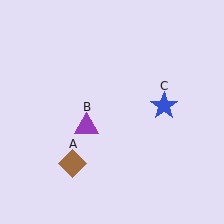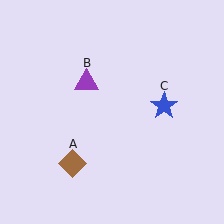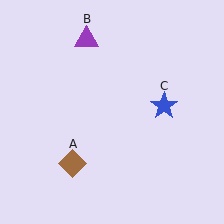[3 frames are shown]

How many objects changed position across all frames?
1 object changed position: purple triangle (object B).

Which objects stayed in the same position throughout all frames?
Brown diamond (object A) and blue star (object C) remained stationary.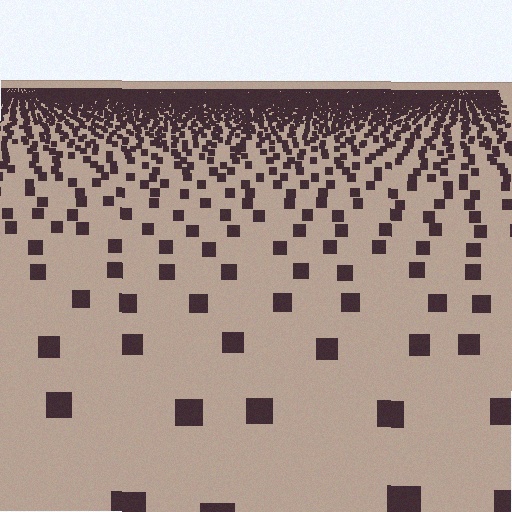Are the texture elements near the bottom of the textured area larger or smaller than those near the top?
Larger. Near the bottom, elements are closer to the viewer and appear at a bigger on-screen size.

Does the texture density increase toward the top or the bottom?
Density increases toward the top.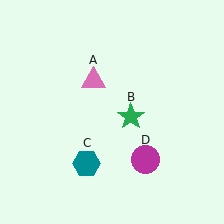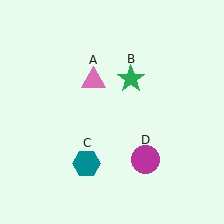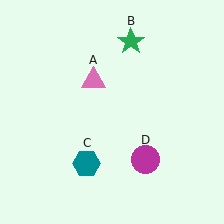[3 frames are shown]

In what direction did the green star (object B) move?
The green star (object B) moved up.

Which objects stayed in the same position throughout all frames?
Pink triangle (object A) and teal hexagon (object C) and magenta circle (object D) remained stationary.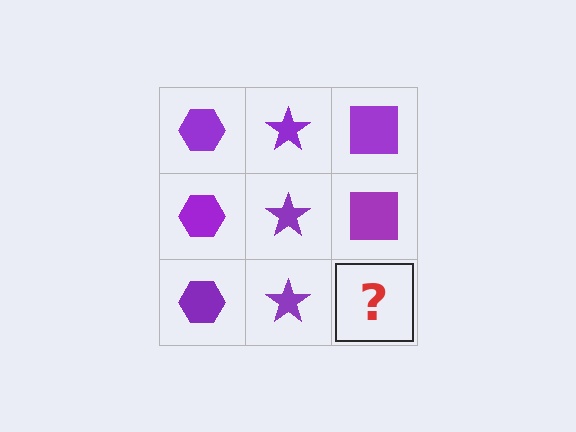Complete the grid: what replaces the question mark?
The question mark should be replaced with a purple square.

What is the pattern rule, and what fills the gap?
The rule is that each column has a consistent shape. The gap should be filled with a purple square.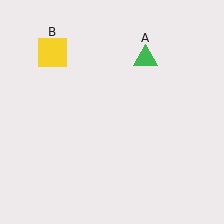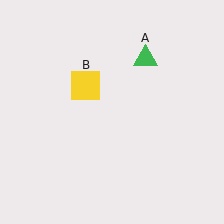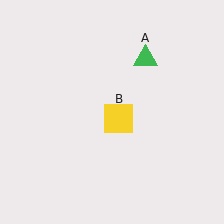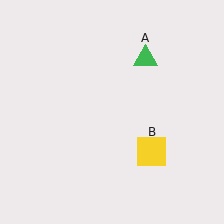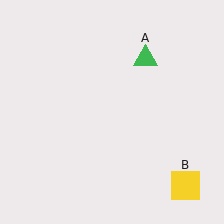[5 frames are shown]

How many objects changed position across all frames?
1 object changed position: yellow square (object B).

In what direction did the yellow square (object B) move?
The yellow square (object B) moved down and to the right.